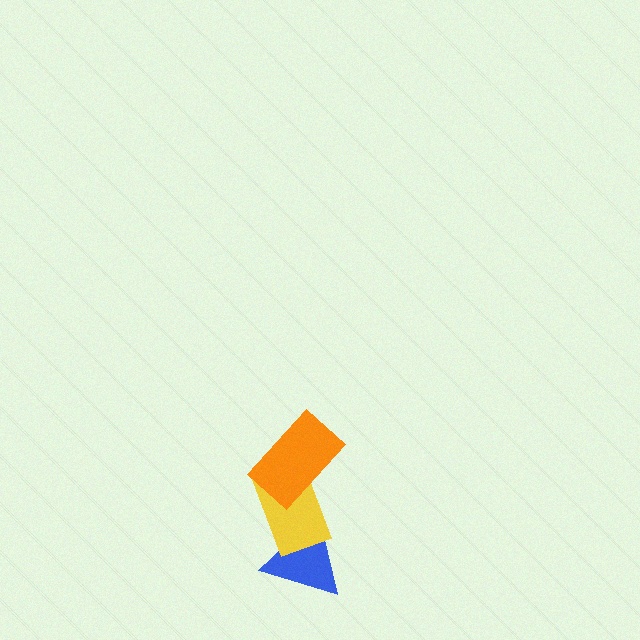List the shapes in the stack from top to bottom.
From top to bottom: the orange rectangle, the yellow rectangle, the blue triangle.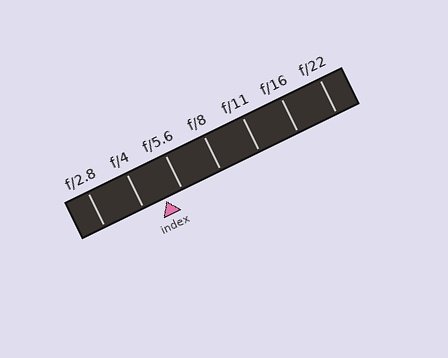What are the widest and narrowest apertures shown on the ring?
The widest aperture shown is f/2.8 and the narrowest is f/22.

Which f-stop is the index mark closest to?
The index mark is closest to f/5.6.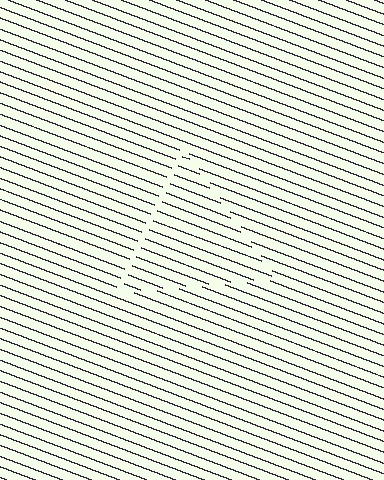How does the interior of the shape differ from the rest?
The interior of the shape contains the same grating, shifted by half a period — the contour is defined by the phase discontinuity where line-ends from the inner and outer gratings abut.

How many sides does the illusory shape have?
3 sides — the line-ends trace a triangle.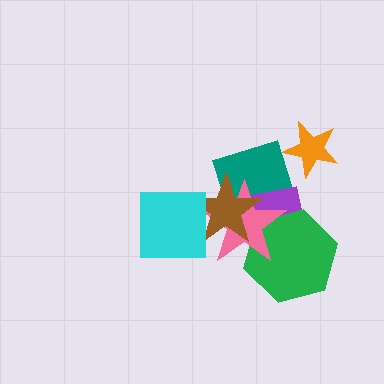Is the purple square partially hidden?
Yes, it is partially covered by another shape.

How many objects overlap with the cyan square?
1 object overlaps with the cyan square.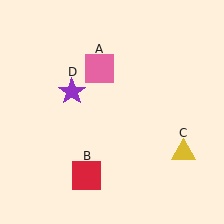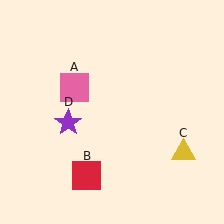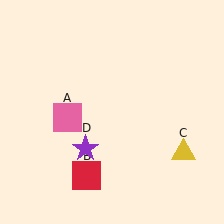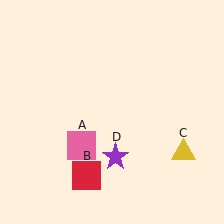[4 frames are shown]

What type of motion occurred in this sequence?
The pink square (object A), purple star (object D) rotated counterclockwise around the center of the scene.